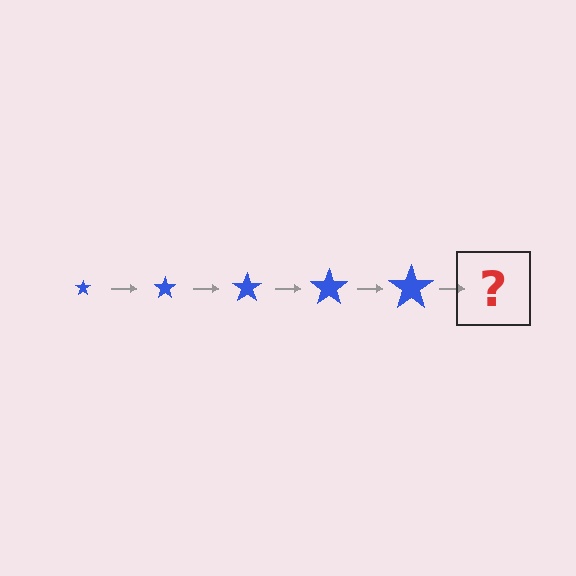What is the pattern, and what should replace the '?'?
The pattern is that the star gets progressively larger each step. The '?' should be a blue star, larger than the previous one.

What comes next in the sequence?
The next element should be a blue star, larger than the previous one.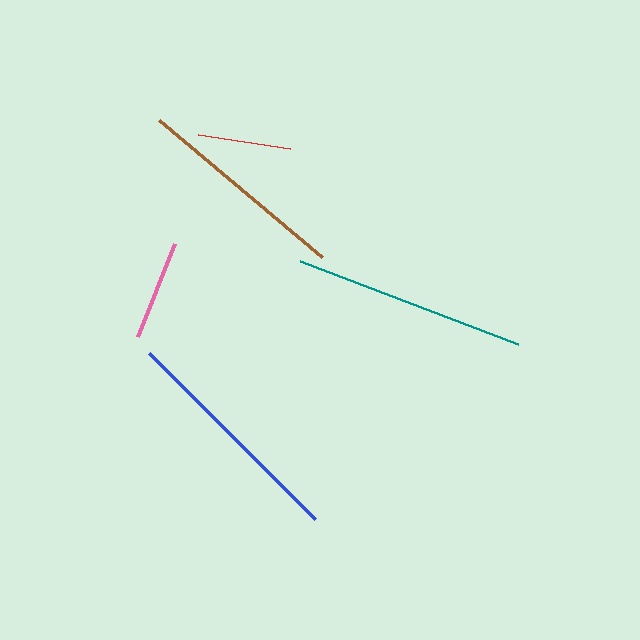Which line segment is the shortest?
The red line is the shortest at approximately 93 pixels.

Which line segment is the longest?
The blue line is the longest at approximately 235 pixels.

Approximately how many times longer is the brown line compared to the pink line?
The brown line is approximately 2.1 times the length of the pink line.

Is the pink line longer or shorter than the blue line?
The blue line is longer than the pink line.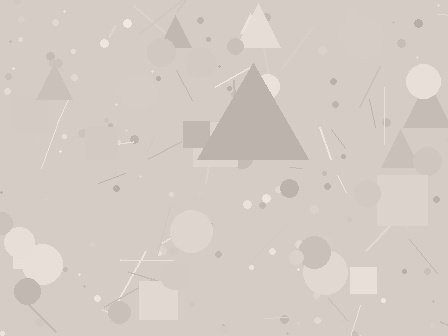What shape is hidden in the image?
A triangle is hidden in the image.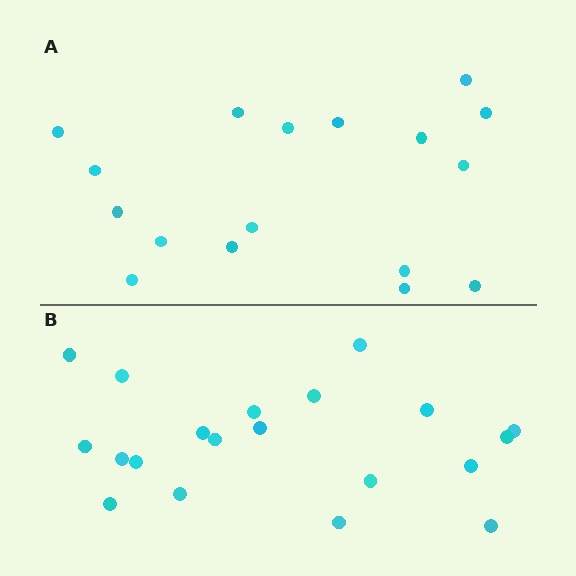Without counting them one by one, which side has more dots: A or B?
Region B (the bottom region) has more dots.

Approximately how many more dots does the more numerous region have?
Region B has just a few more — roughly 2 or 3 more dots than region A.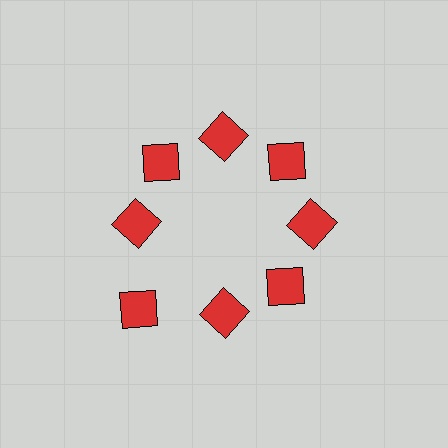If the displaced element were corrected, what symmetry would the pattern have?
It would have 8-fold rotational symmetry — the pattern would map onto itself every 45 degrees.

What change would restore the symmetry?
The symmetry would be restored by moving it inward, back onto the ring so that all 8 squares sit at equal angles and equal distance from the center.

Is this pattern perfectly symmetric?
No. The 8 red squares are arranged in a ring, but one element near the 8 o'clock position is pushed outward from the center, breaking the 8-fold rotational symmetry.